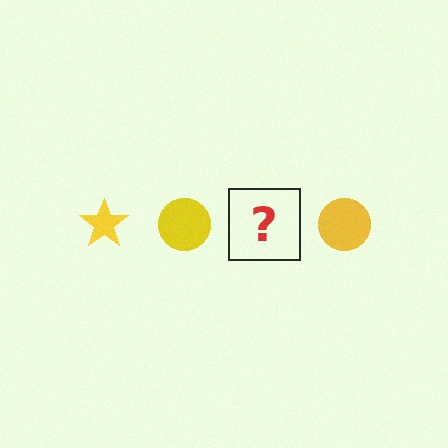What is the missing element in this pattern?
The missing element is a yellow star.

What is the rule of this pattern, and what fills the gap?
The rule is that the pattern cycles through star, circle shapes in yellow. The gap should be filled with a yellow star.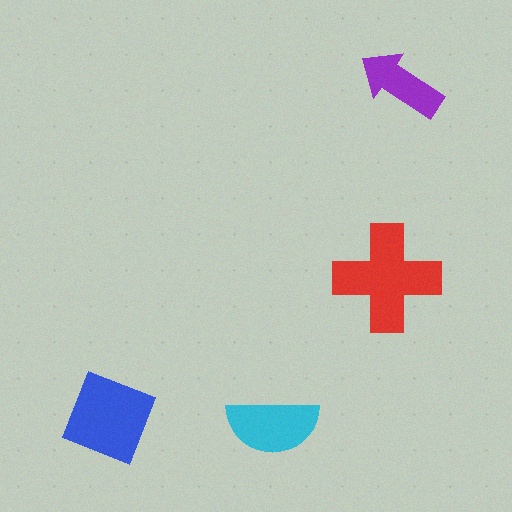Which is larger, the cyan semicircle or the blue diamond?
The blue diamond.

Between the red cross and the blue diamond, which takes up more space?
The red cross.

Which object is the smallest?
The purple arrow.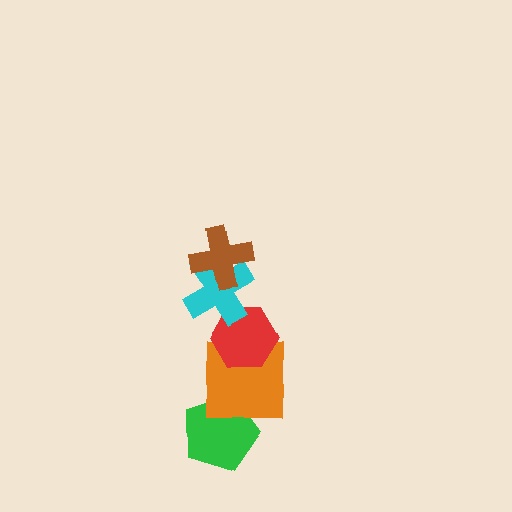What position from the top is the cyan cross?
The cyan cross is 2nd from the top.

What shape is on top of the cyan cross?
The brown cross is on top of the cyan cross.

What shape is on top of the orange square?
The red hexagon is on top of the orange square.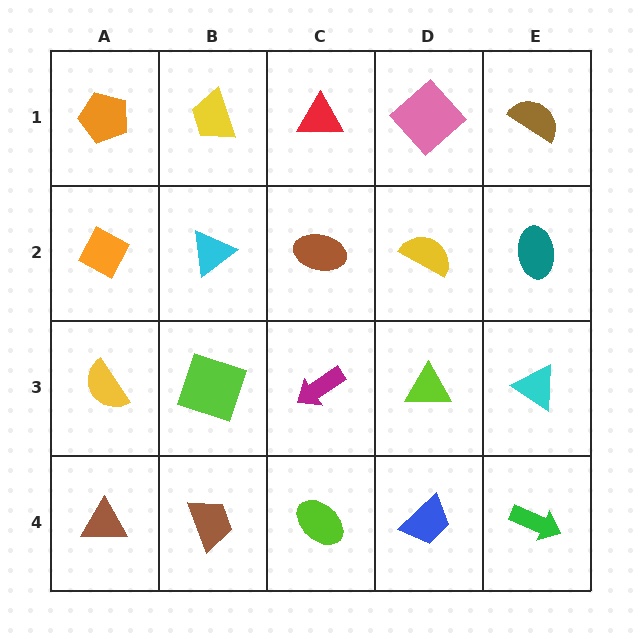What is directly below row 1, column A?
An orange diamond.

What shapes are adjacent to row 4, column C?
A magenta arrow (row 3, column C), a brown trapezoid (row 4, column B), a blue trapezoid (row 4, column D).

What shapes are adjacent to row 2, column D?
A pink diamond (row 1, column D), a lime triangle (row 3, column D), a brown ellipse (row 2, column C), a teal ellipse (row 2, column E).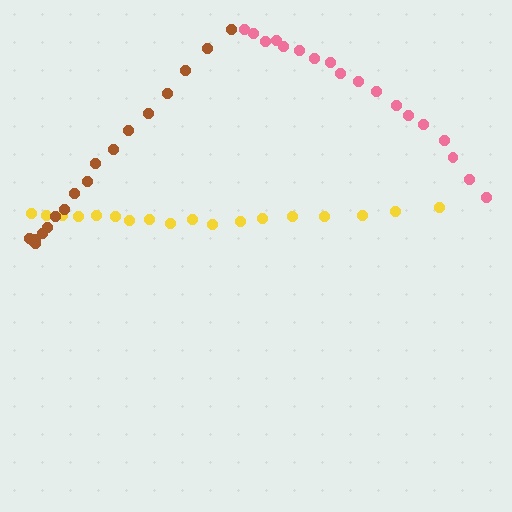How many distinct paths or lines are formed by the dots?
There are 3 distinct paths.